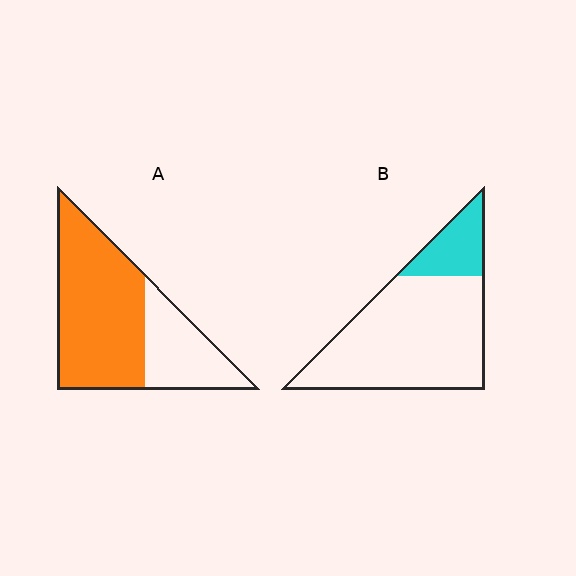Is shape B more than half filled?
No.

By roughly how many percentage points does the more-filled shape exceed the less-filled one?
By roughly 50 percentage points (A over B).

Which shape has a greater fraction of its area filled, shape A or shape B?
Shape A.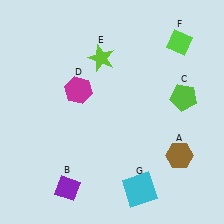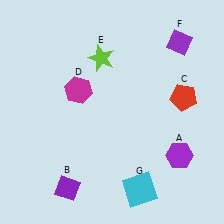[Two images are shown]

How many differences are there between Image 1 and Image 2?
There are 3 differences between the two images.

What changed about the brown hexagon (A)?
In Image 1, A is brown. In Image 2, it changed to purple.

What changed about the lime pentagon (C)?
In Image 1, C is lime. In Image 2, it changed to red.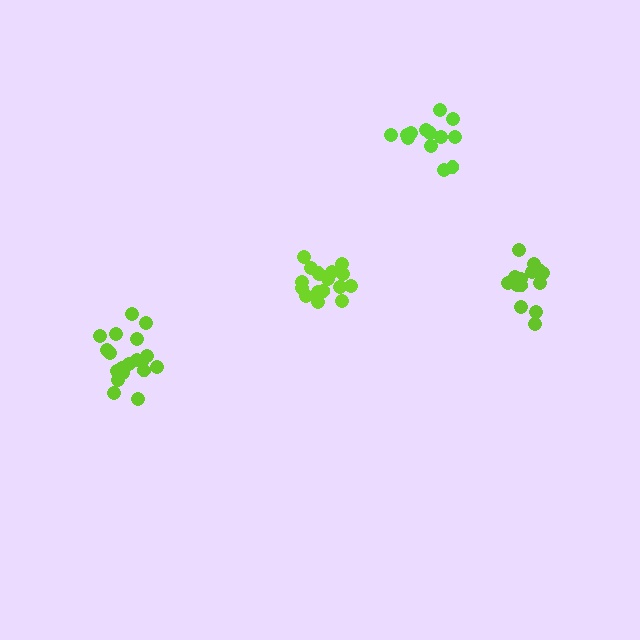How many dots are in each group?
Group 1: 14 dots, Group 2: 14 dots, Group 3: 19 dots, Group 4: 17 dots (64 total).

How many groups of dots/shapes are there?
There are 4 groups.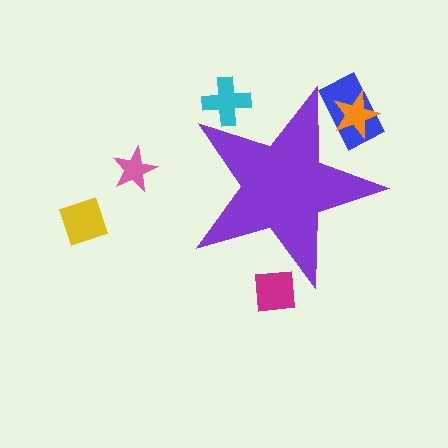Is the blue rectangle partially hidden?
Yes, the blue rectangle is partially hidden behind the purple star.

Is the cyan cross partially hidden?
Yes, the cyan cross is partially hidden behind the purple star.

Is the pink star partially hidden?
No, the pink star is fully visible.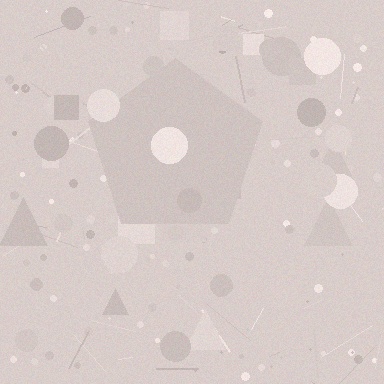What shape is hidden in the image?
A pentagon is hidden in the image.